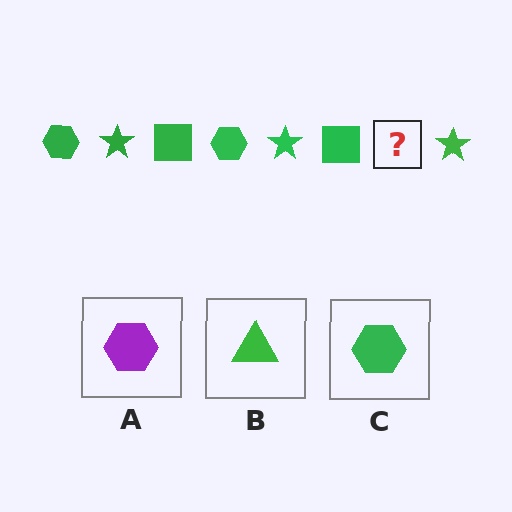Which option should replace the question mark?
Option C.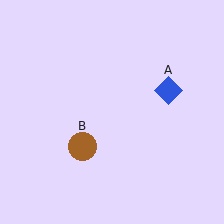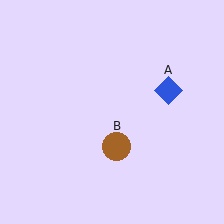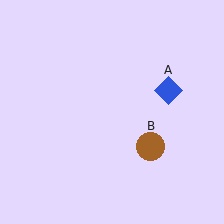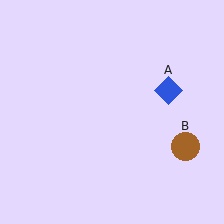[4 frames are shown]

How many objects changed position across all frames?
1 object changed position: brown circle (object B).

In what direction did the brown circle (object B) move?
The brown circle (object B) moved right.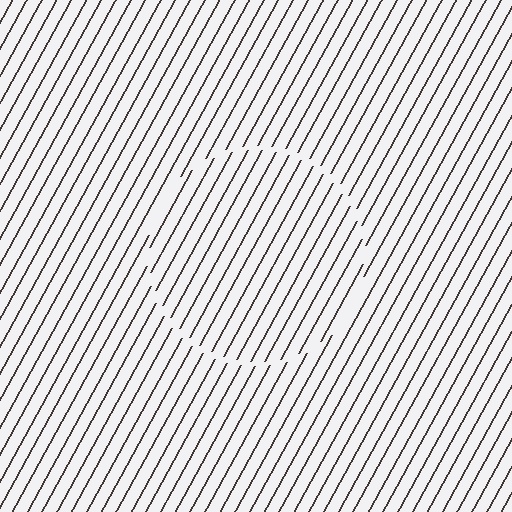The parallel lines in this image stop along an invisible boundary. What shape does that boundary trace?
An illusory circle. The interior of the shape contains the same grating, shifted by half a period — the contour is defined by the phase discontinuity where line-ends from the inner and outer gratings abut.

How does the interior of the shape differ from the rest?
The interior of the shape contains the same grating, shifted by half a period — the contour is defined by the phase discontinuity where line-ends from the inner and outer gratings abut.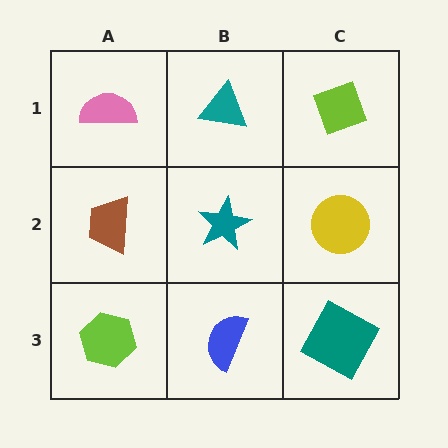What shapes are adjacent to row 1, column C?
A yellow circle (row 2, column C), a teal triangle (row 1, column B).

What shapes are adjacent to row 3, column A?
A brown trapezoid (row 2, column A), a blue semicircle (row 3, column B).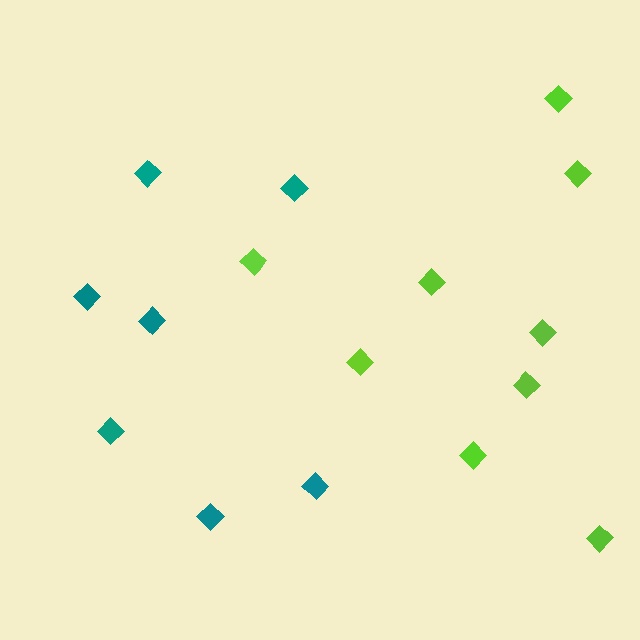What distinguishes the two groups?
There are 2 groups: one group of lime diamonds (9) and one group of teal diamonds (7).